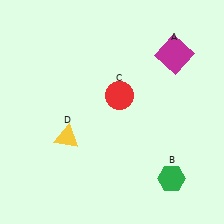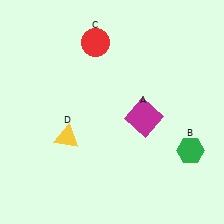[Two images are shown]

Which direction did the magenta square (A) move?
The magenta square (A) moved down.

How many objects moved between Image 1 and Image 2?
3 objects moved between the two images.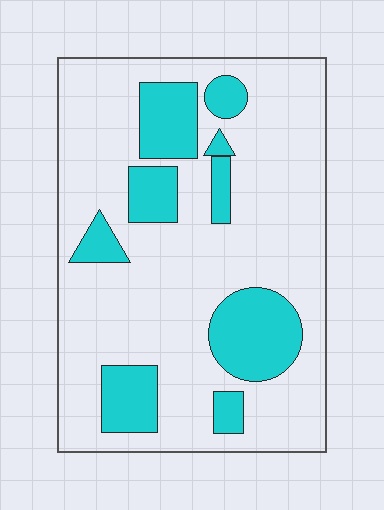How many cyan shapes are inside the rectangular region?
9.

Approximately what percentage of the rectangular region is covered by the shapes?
Approximately 25%.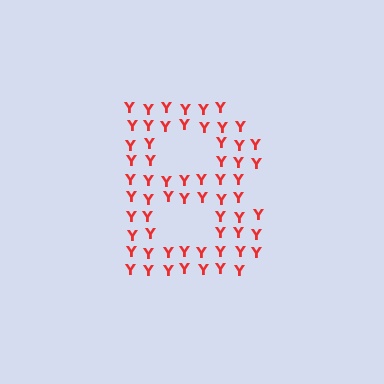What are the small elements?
The small elements are letter Y's.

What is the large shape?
The large shape is the letter B.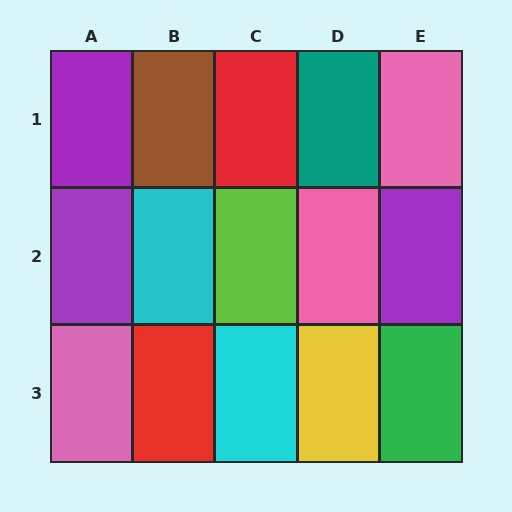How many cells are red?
2 cells are red.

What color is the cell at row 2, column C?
Lime.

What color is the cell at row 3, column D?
Yellow.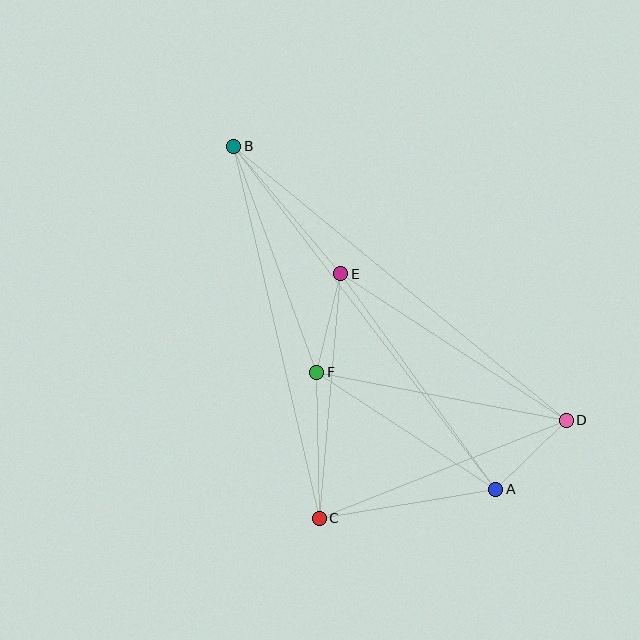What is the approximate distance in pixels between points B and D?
The distance between B and D is approximately 431 pixels.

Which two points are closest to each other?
Points A and D are closest to each other.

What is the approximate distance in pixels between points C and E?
The distance between C and E is approximately 245 pixels.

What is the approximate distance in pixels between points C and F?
The distance between C and F is approximately 146 pixels.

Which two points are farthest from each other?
Points A and B are farthest from each other.